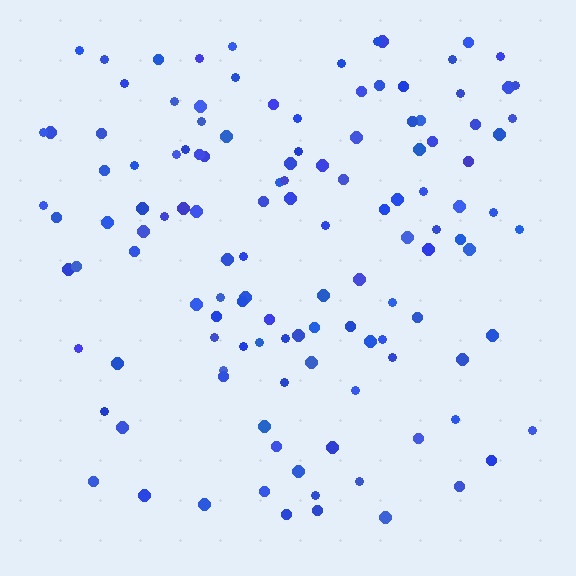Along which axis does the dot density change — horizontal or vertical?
Vertical.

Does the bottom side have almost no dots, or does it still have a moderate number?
Still a moderate number, just noticeably fewer than the top.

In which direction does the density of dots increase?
From bottom to top, with the top side densest.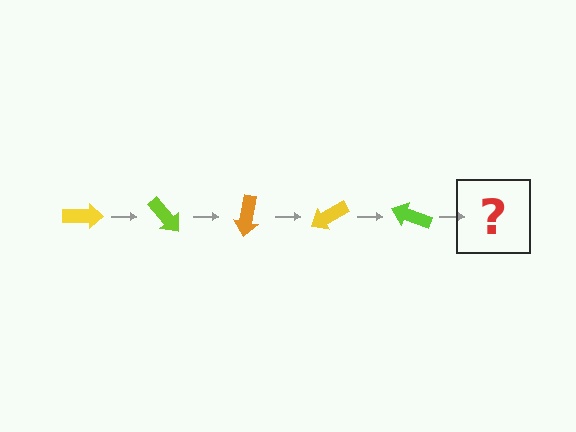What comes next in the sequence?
The next element should be an orange arrow, rotated 250 degrees from the start.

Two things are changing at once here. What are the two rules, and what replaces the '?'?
The two rules are that it rotates 50 degrees each step and the color cycles through yellow, lime, and orange. The '?' should be an orange arrow, rotated 250 degrees from the start.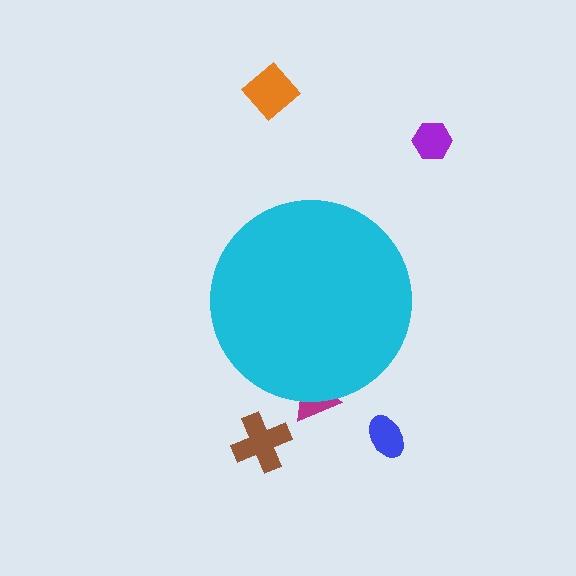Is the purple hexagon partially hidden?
No, the purple hexagon is fully visible.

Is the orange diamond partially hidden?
No, the orange diamond is fully visible.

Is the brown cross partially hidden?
No, the brown cross is fully visible.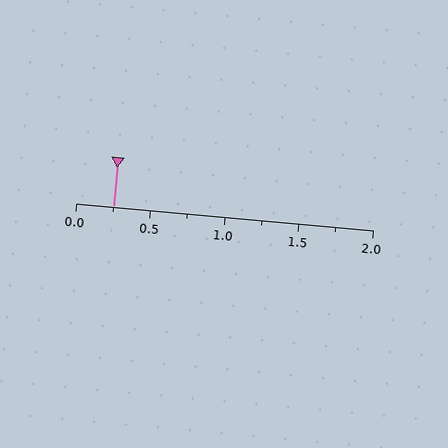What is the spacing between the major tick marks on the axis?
The major ticks are spaced 0.5 apart.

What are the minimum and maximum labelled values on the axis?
The axis runs from 0.0 to 2.0.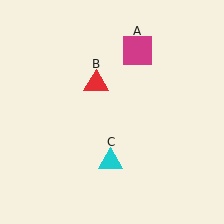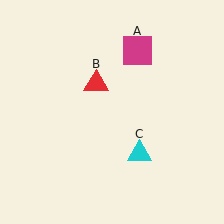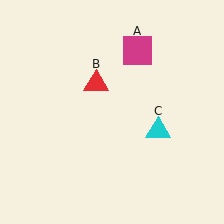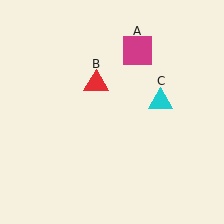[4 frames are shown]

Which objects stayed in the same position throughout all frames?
Magenta square (object A) and red triangle (object B) remained stationary.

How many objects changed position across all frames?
1 object changed position: cyan triangle (object C).